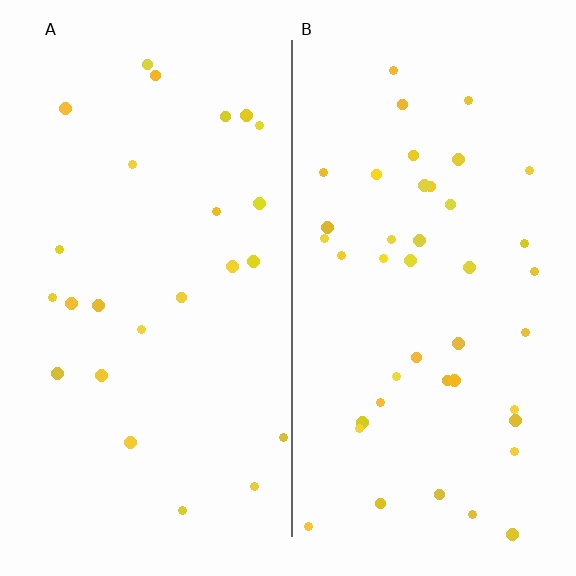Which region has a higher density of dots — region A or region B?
B (the right).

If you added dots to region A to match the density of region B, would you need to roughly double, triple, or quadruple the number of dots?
Approximately double.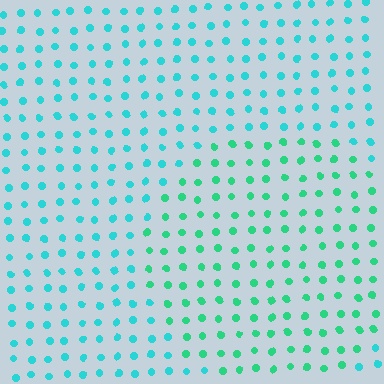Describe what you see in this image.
The image is filled with small cyan elements in a uniform arrangement. A circle-shaped region is visible where the elements are tinted to a slightly different hue, forming a subtle color boundary.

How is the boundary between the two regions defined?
The boundary is defined purely by a slight shift in hue (about 29 degrees). Spacing, size, and orientation are identical on both sides.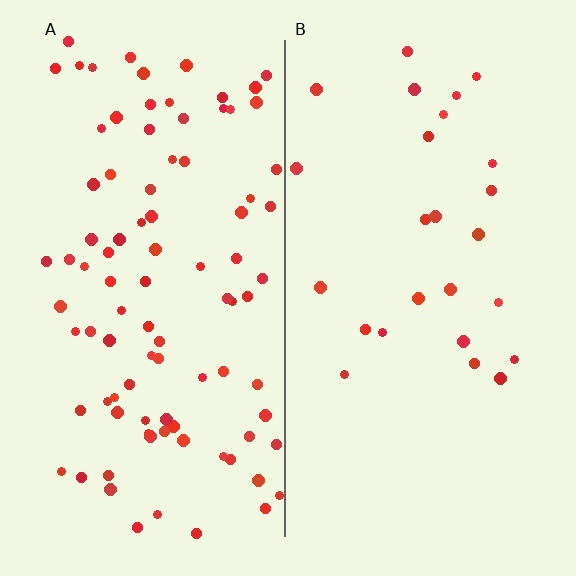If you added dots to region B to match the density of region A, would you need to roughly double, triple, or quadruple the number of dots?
Approximately quadruple.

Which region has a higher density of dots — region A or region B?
A (the left).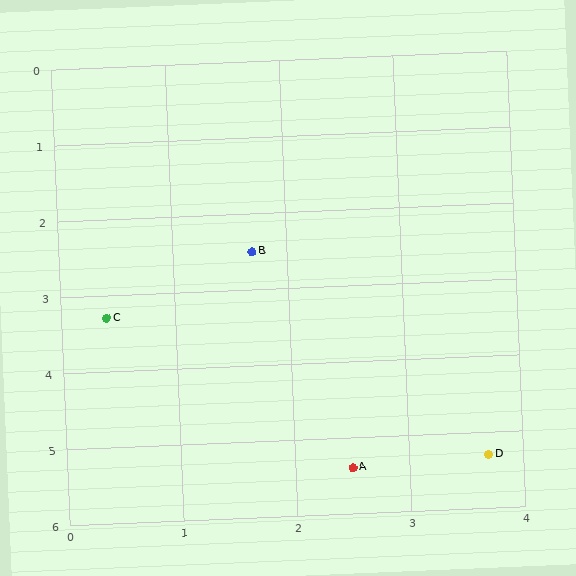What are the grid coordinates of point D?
Point D is at approximately (3.7, 5.3).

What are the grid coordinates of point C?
Point C is at approximately (0.4, 3.3).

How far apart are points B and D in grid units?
Points B and D are about 3.4 grid units apart.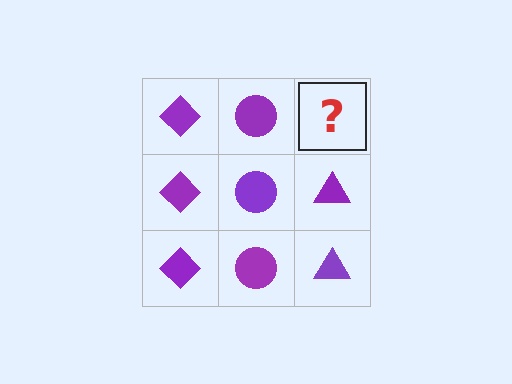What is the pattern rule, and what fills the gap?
The rule is that each column has a consistent shape. The gap should be filled with a purple triangle.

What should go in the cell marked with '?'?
The missing cell should contain a purple triangle.